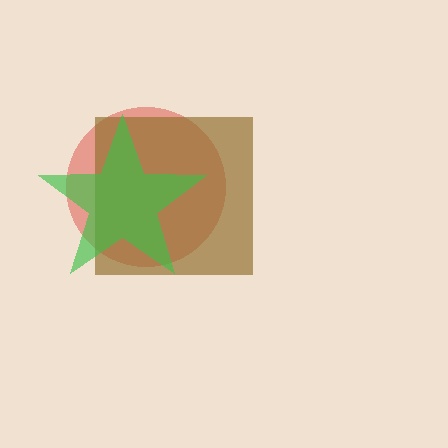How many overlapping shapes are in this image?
There are 3 overlapping shapes in the image.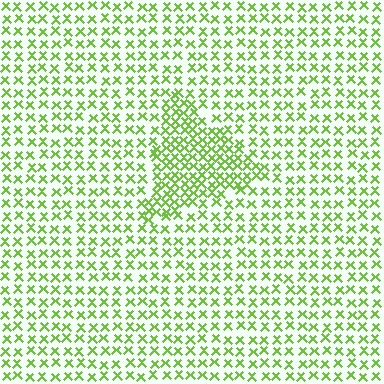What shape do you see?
I see a triangle.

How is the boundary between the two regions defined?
The boundary is defined by a change in element density (approximately 1.9x ratio). All elements are the same color, size, and shape.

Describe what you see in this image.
The image contains small lime elements arranged at two different densities. A triangle-shaped region is visible where the elements are more densely packed than the surrounding area.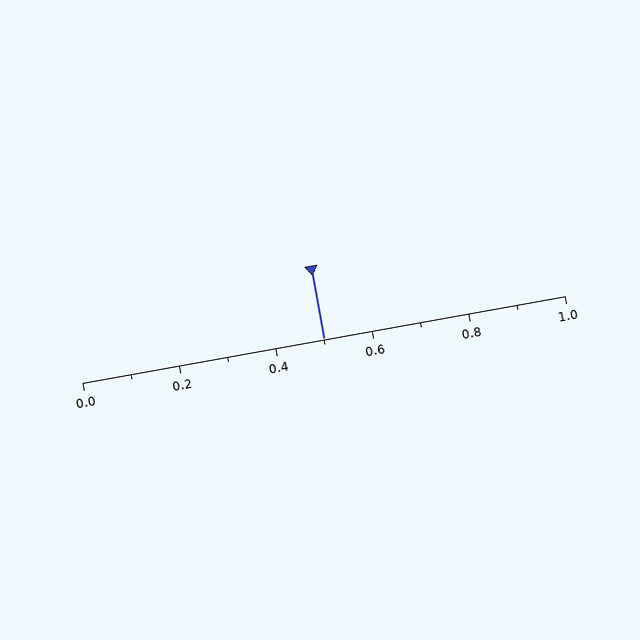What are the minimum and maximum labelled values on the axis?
The axis runs from 0.0 to 1.0.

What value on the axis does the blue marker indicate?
The marker indicates approximately 0.5.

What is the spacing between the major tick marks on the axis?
The major ticks are spaced 0.2 apart.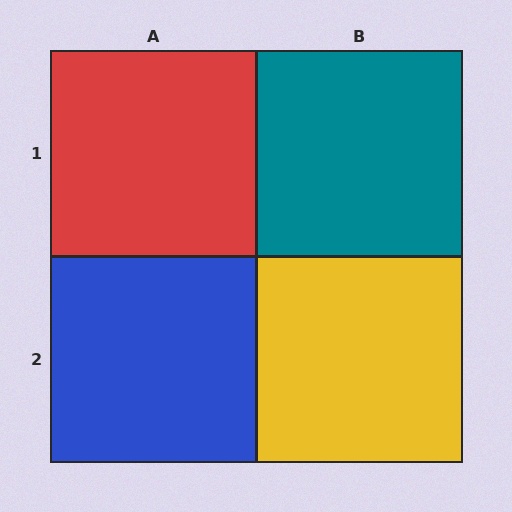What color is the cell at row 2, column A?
Blue.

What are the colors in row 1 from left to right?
Red, teal.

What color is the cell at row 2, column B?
Yellow.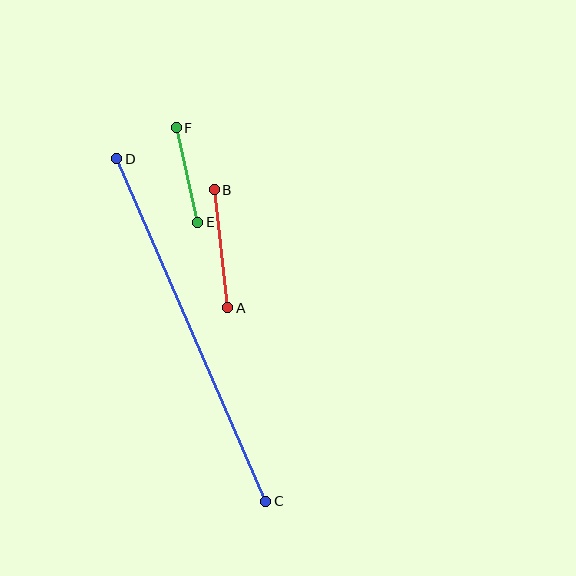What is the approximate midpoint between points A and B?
The midpoint is at approximately (221, 249) pixels.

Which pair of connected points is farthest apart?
Points C and D are farthest apart.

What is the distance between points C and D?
The distance is approximately 374 pixels.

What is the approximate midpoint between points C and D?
The midpoint is at approximately (191, 330) pixels.